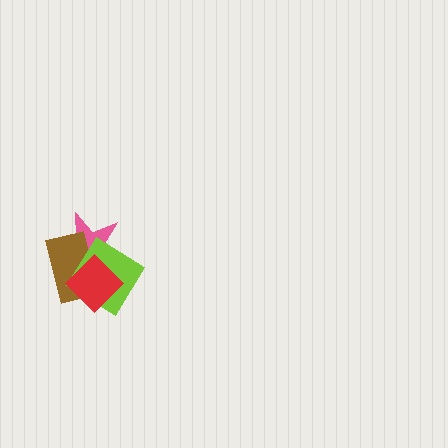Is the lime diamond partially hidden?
Yes, it is partially covered by another shape.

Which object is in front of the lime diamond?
The red diamond is in front of the lime diamond.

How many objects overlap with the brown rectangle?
3 objects overlap with the brown rectangle.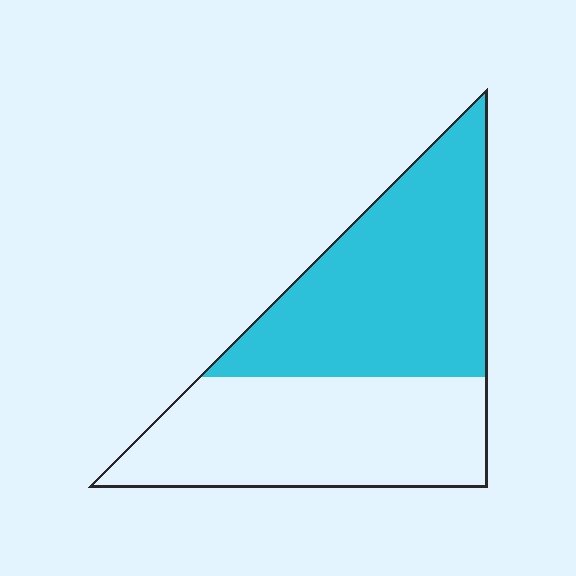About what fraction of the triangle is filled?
About one half (1/2).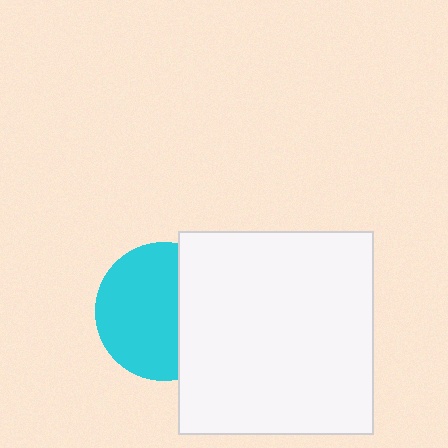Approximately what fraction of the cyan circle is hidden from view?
Roughly 38% of the cyan circle is hidden behind the white rectangle.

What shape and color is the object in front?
The object in front is a white rectangle.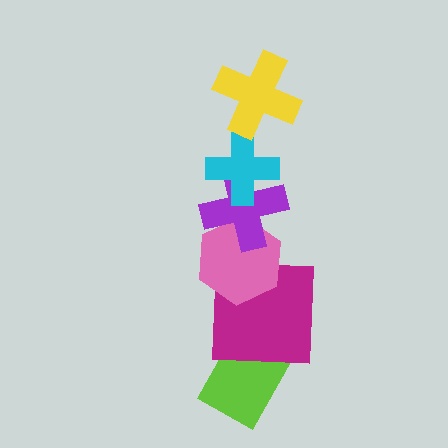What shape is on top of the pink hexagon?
The purple cross is on top of the pink hexagon.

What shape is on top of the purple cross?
The cyan cross is on top of the purple cross.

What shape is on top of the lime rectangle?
The magenta square is on top of the lime rectangle.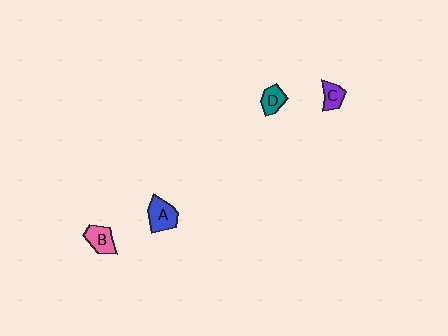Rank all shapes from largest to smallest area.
From largest to smallest: A (blue), B (pink), D (teal), C (purple).